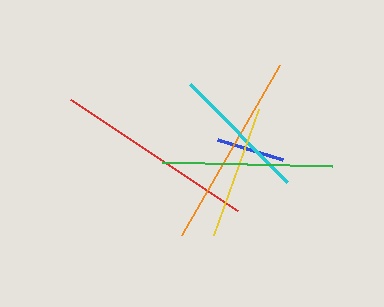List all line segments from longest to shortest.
From longest to shortest: red, orange, green, cyan, yellow, blue.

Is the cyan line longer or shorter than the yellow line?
The cyan line is longer than the yellow line.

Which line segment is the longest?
The red line is the longest at approximately 200 pixels.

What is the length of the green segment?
The green segment is approximately 170 pixels long.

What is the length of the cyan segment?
The cyan segment is approximately 138 pixels long.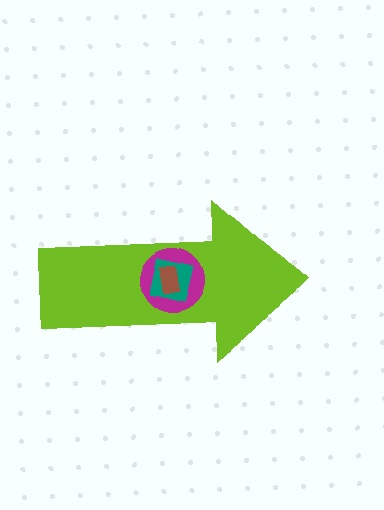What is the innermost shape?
The brown rectangle.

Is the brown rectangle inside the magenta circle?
Yes.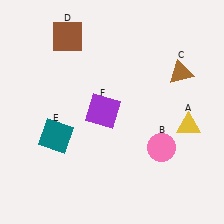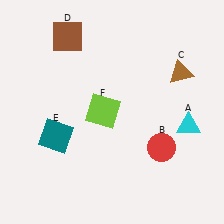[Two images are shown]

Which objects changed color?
A changed from yellow to cyan. B changed from pink to red. F changed from purple to lime.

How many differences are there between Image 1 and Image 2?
There are 3 differences between the two images.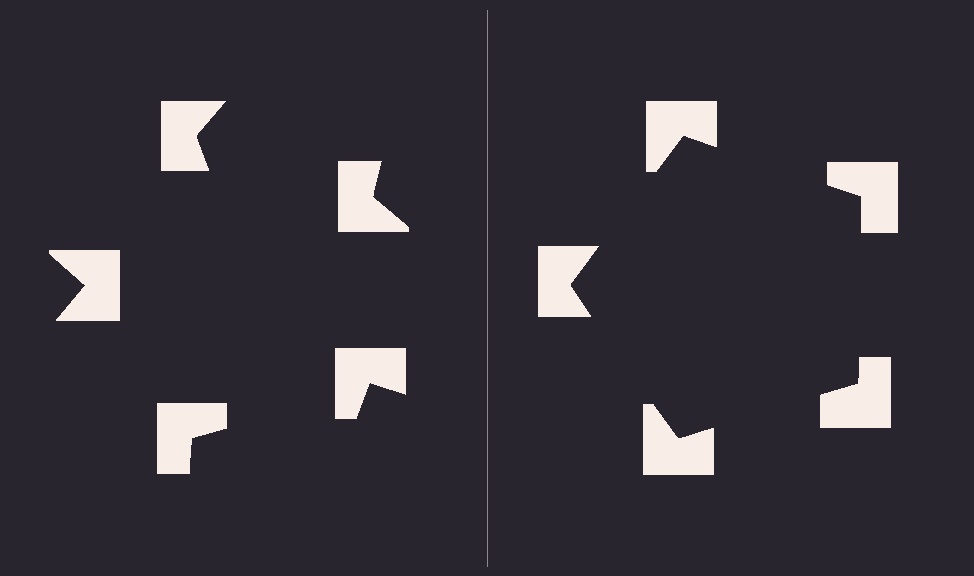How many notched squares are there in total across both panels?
10 — 5 on each side.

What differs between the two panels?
The notched squares are positioned identically on both sides; only the wedge orientations differ. On the right they align to a pentagon; on the left they are misaligned.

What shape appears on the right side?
An illusory pentagon.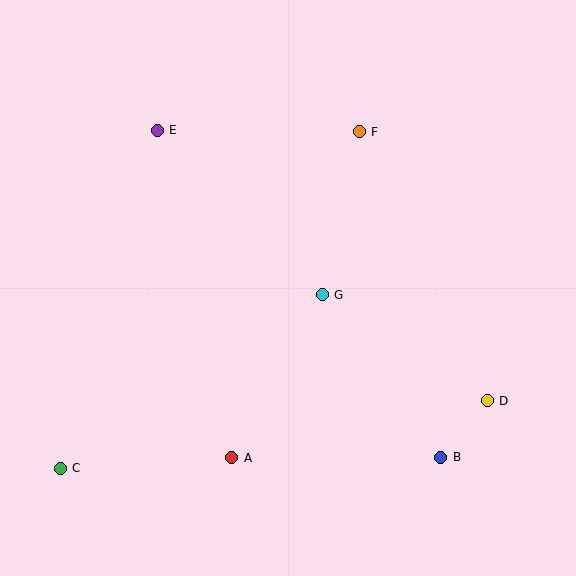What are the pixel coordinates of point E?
Point E is at (157, 130).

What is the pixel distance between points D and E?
The distance between D and E is 426 pixels.